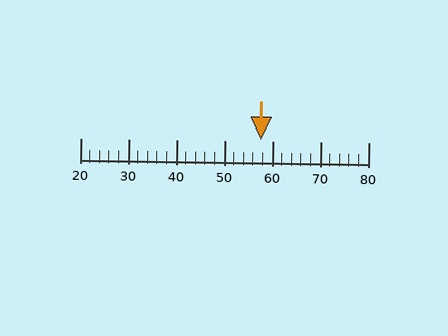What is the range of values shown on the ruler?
The ruler shows values from 20 to 80.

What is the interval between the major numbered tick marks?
The major tick marks are spaced 10 units apart.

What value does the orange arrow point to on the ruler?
The orange arrow points to approximately 58.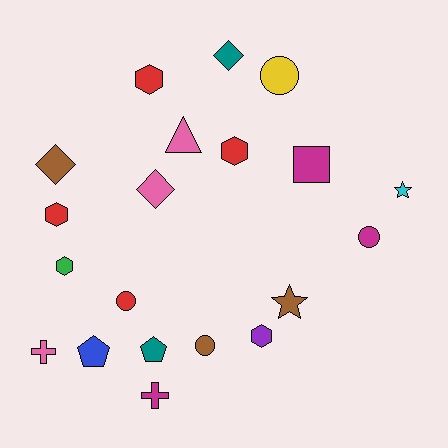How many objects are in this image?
There are 20 objects.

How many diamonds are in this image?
There are 3 diamonds.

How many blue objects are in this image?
There is 1 blue object.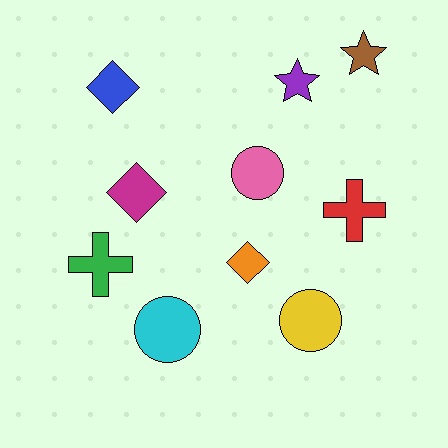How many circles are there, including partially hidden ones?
There are 3 circles.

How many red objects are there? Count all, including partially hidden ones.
There is 1 red object.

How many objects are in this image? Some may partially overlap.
There are 10 objects.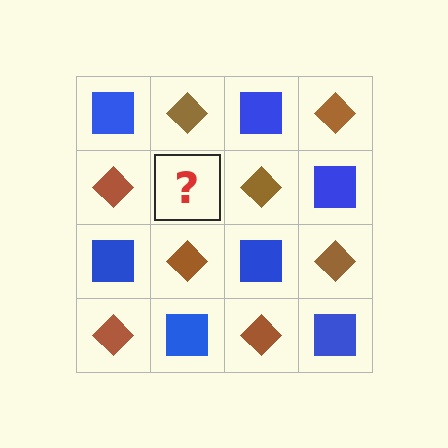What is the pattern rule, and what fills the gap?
The rule is that it alternates blue square and brown diamond in a checkerboard pattern. The gap should be filled with a blue square.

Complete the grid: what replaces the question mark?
The question mark should be replaced with a blue square.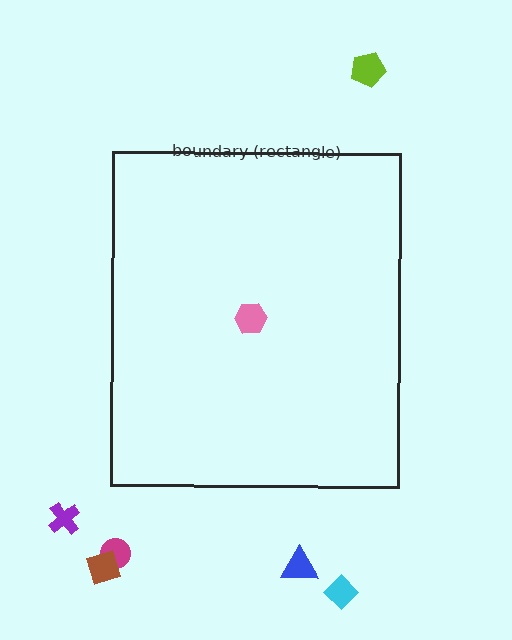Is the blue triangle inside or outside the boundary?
Outside.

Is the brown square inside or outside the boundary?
Outside.